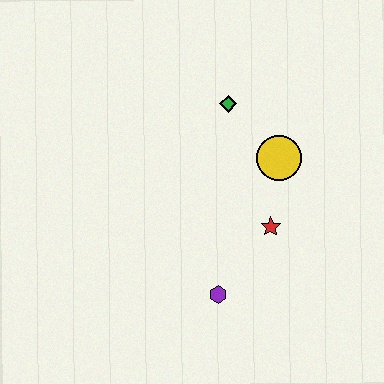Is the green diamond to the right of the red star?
No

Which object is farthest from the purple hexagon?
The green diamond is farthest from the purple hexagon.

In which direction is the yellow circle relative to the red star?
The yellow circle is above the red star.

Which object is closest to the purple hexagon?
The red star is closest to the purple hexagon.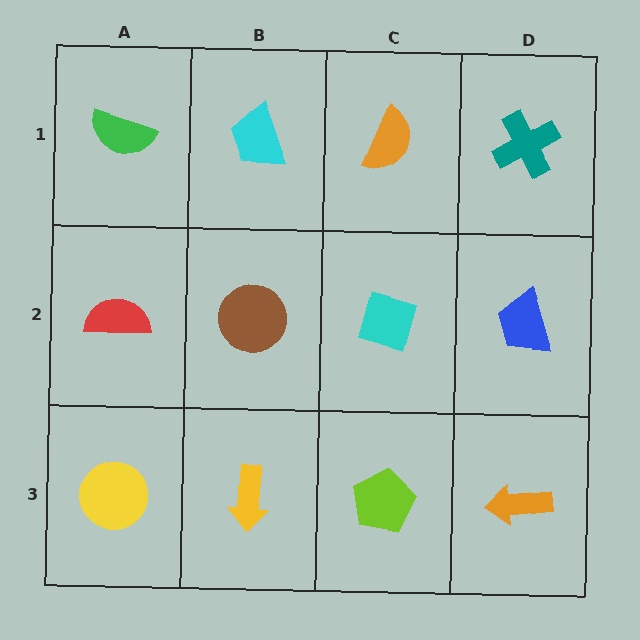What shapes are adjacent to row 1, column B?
A brown circle (row 2, column B), a green semicircle (row 1, column A), an orange semicircle (row 1, column C).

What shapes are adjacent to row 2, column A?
A green semicircle (row 1, column A), a yellow circle (row 3, column A), a brown circle (row 2, column B).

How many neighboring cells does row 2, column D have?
3.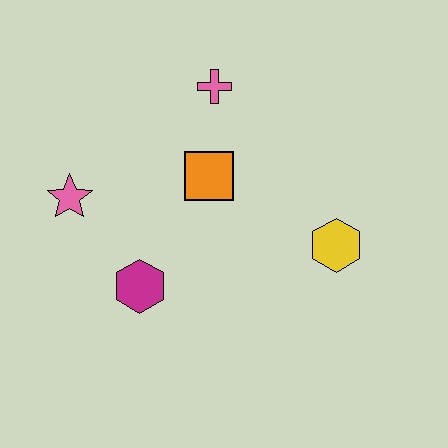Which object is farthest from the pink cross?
The magenta hexagon is farthest from the pink cross.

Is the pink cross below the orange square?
No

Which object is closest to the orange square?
The pink cross is closest to the orange square.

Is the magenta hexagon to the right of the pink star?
Yes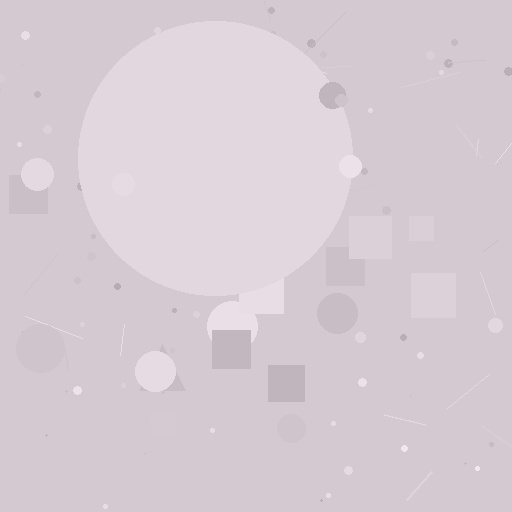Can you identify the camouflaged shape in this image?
The camouflaged shape is a circle.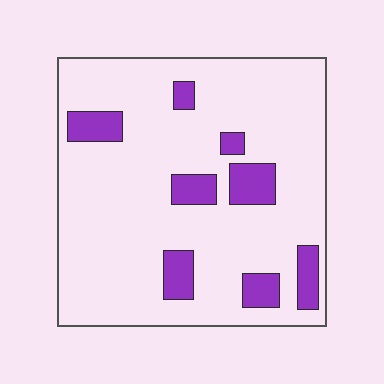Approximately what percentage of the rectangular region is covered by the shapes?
Approximately 15%.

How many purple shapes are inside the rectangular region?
8.